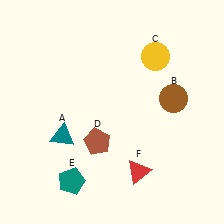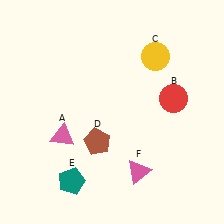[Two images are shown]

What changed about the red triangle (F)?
In Image 1, F is red. In Image 2, it changed to pink.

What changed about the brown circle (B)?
In Image 1, B is brown. In Image 2, it changed to red.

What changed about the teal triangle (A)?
In Image 1, A is teal. In Image 2, it changed to pink.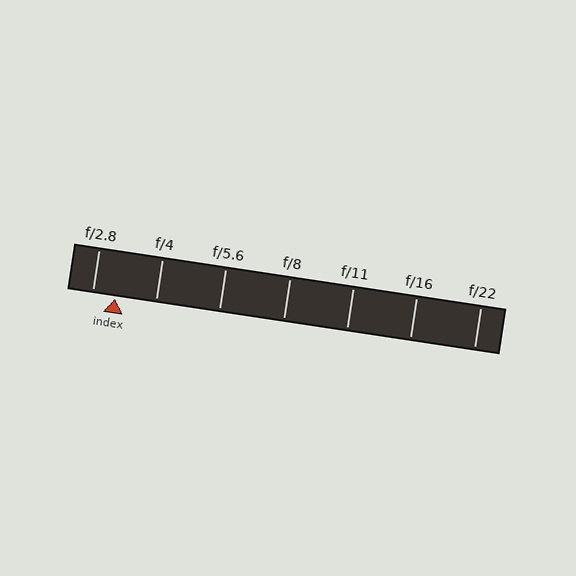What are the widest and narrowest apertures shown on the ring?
The widest aperture shown is f/2.8 and the narrowest is f/22.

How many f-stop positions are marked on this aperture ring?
There are 7 f-stop positions marked.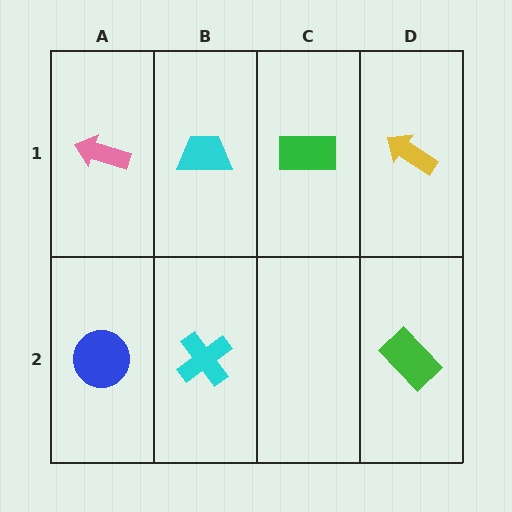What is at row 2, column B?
A cyan cross.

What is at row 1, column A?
A pink arrow.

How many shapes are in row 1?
4 shapes.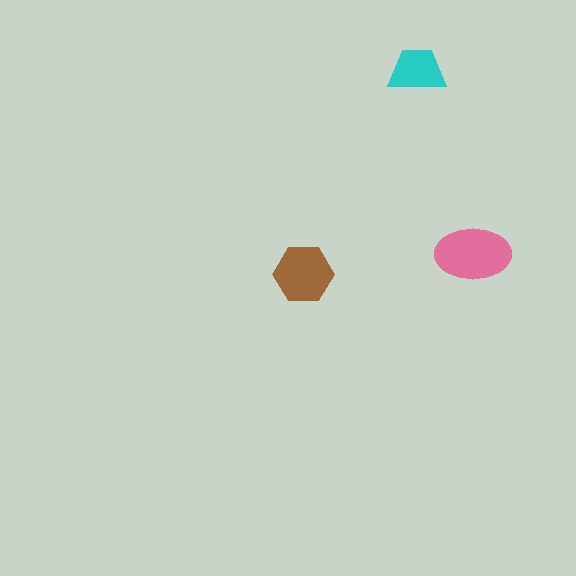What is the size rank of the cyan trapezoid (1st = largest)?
3rd.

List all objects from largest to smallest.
The pink ellipse, the brown hexagon, the cyan trapezoid.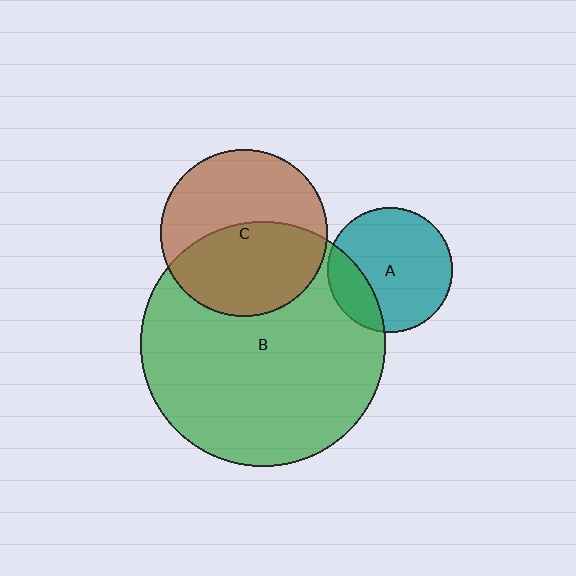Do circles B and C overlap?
Yes.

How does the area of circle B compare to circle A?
Approximately 3.8 times.